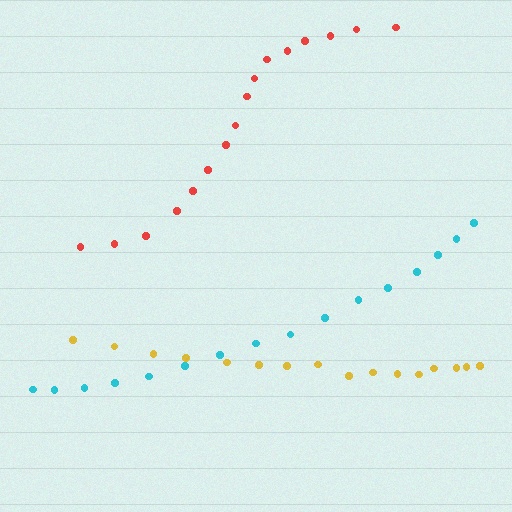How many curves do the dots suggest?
There are 3 distinct paths.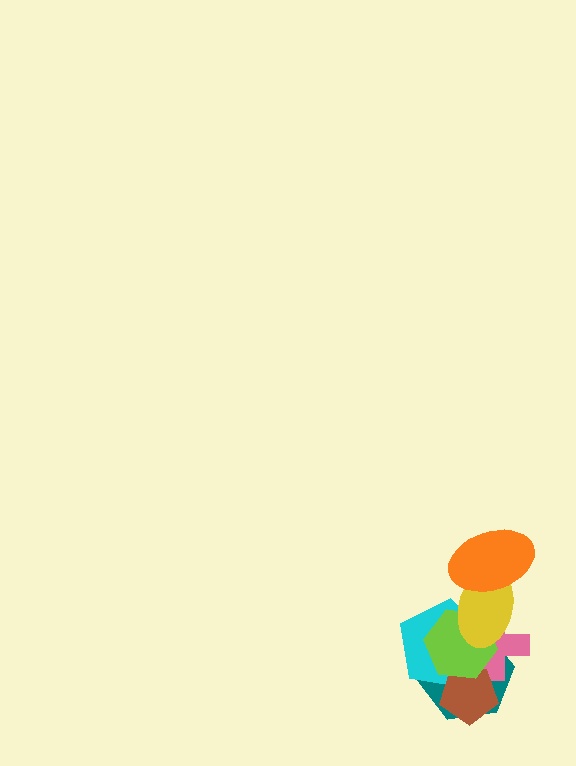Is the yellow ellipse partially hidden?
Yes, it is partially covered by another shape.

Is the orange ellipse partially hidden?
No, no other shape covers it.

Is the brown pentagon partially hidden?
Yes, it is partially covered by another shape.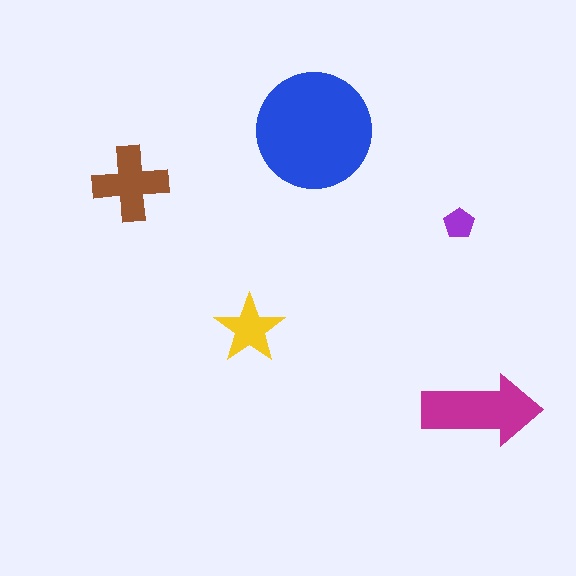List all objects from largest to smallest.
The blue circle, the magenta arrow, the brown cross, the yellow star, the purple pentagon.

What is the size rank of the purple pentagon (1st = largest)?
5th.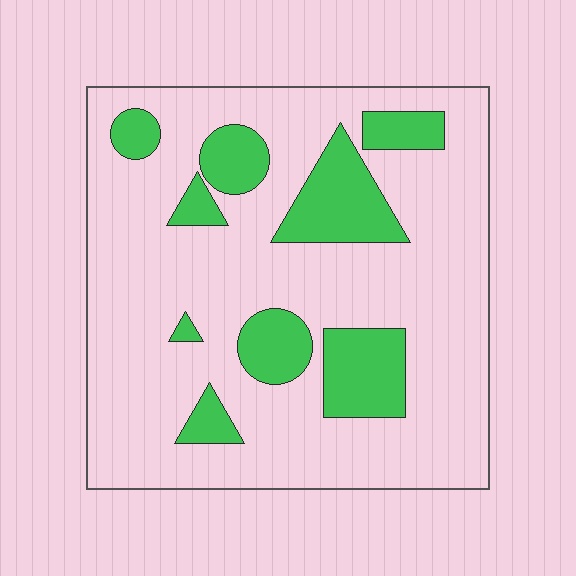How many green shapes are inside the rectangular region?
9.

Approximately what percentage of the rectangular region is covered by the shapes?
Approximately 20%.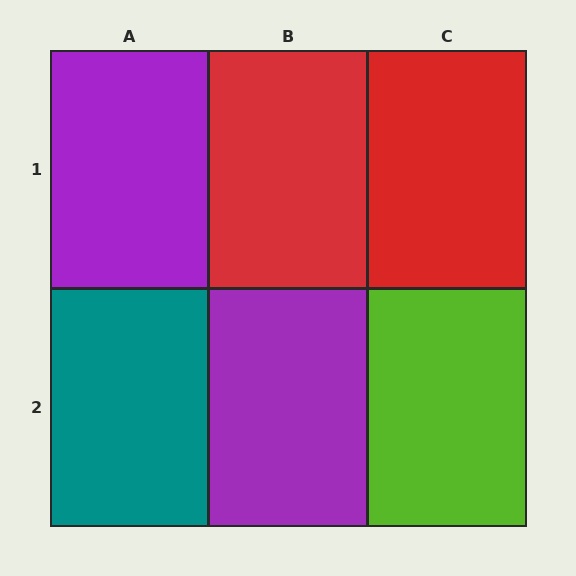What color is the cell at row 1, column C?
Red.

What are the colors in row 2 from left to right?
Teal, purple, lime.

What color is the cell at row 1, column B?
Red.